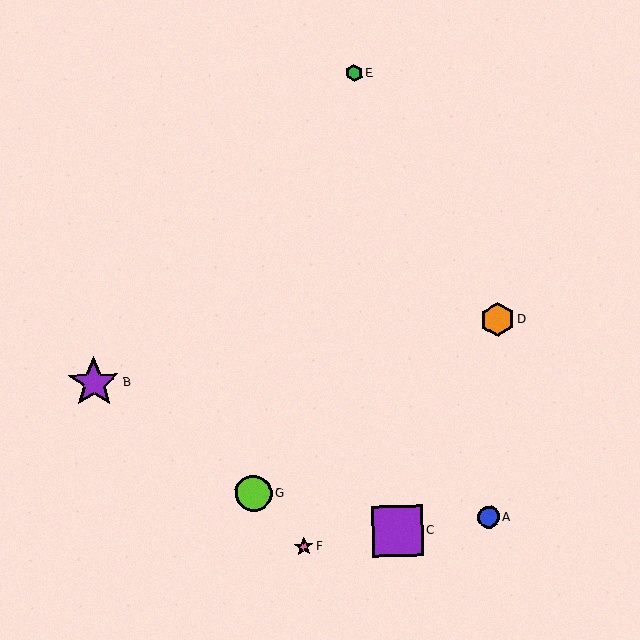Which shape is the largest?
The purple star (labeled B) is the largest.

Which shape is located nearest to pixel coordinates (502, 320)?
The orange hexagon (labeled D) at (497, 320) is nearest to that location.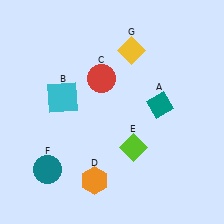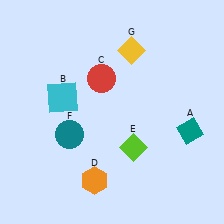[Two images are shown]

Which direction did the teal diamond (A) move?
The teal diamond (A) moved right.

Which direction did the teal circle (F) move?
The teal circle (F) moved up.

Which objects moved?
The objects that moved are: the teal diamond (A), the teal circle (F).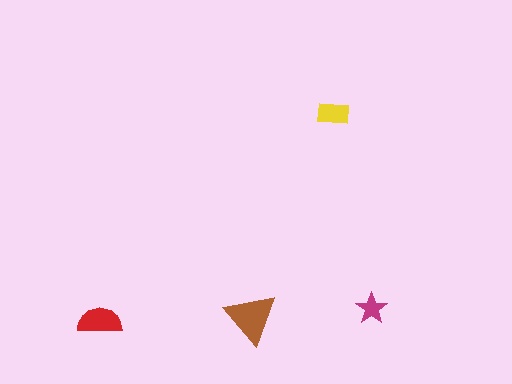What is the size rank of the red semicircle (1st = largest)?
2nd.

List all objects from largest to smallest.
The brown triangle, the red semicircle, the yellow rectangle, the magenta star.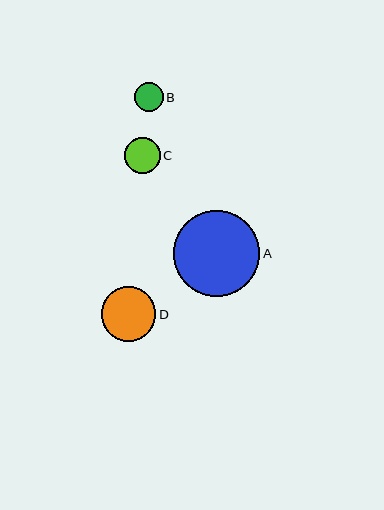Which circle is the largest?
Circle A is the largest with a size of approximately 86 pixels.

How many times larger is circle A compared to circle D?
Circle A is approximately 1.6 times the size of circle D.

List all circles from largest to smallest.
From largest to smallest: A, D, C, B.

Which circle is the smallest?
Circle B is the smallest with a size of approximately 29 pixels.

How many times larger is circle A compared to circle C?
Circle A is approximately 2.4 times the size of circle C.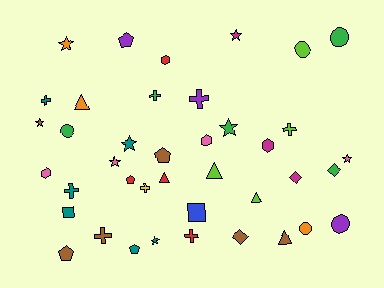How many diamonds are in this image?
There are 3 diamonds.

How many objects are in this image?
There are 40 objects.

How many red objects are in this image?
There are 4 red objects.